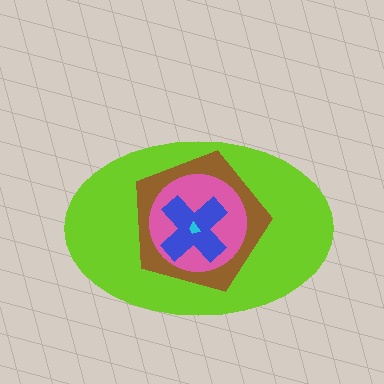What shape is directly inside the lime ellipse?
The brown pentagon.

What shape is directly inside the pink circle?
The blue cross.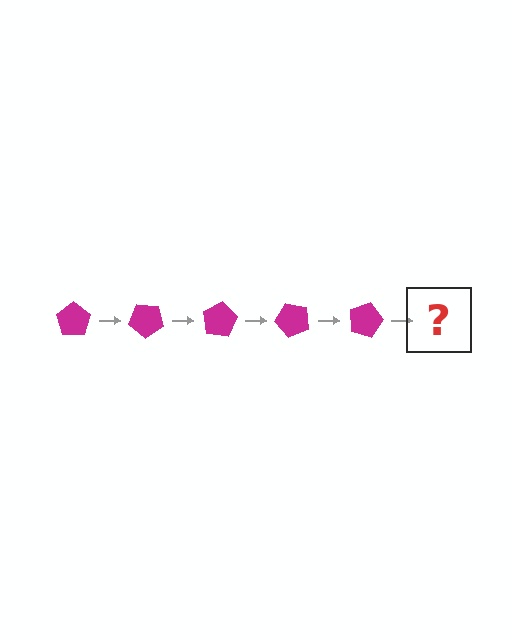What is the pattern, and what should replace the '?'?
The pattern is that the pentagon rotates 40 degrees each step. The '?' should be a magenta pentagon rotated 200 degrees.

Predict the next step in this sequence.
The next step is a magenta pentagon rotated 200 degrees.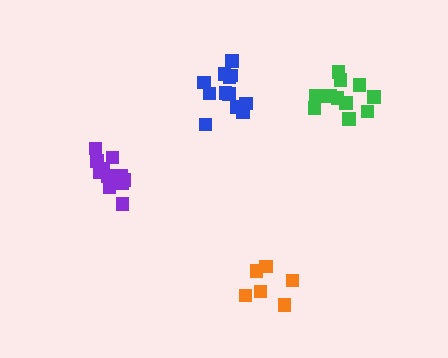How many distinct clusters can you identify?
There are 4 distinct clusters.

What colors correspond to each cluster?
The clusters are colored: orange, blue, purple, green.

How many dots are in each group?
Group 1: 6 dots, Group 2: 12 dots, Group 3: 12 dots, Group 4: 11 dots (41 total).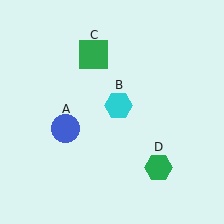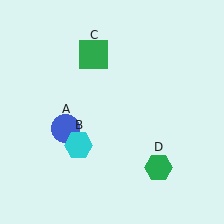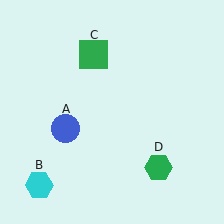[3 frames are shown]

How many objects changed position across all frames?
1 object changed position: cyan hexagon (object B).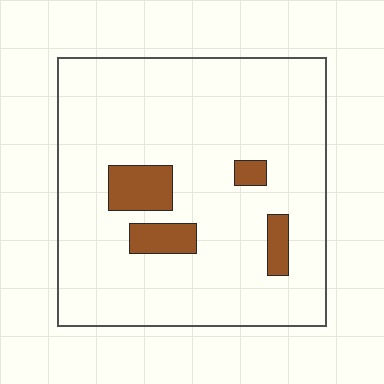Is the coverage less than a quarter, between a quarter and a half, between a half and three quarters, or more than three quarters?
Less than a quarter.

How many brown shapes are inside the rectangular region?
4.